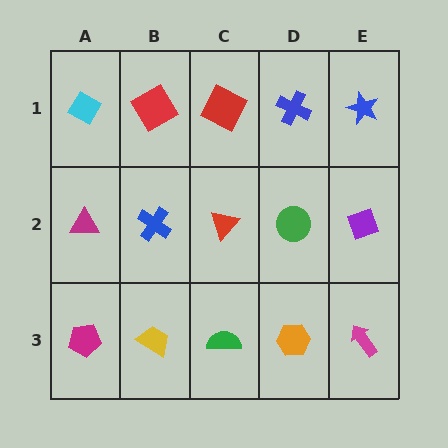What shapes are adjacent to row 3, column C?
A red triangle (row 2, column C), a yellow trapezoid (row 3, column B), an orange hexagon (row 3, column D).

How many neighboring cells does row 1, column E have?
2.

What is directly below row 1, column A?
A magenta triangle.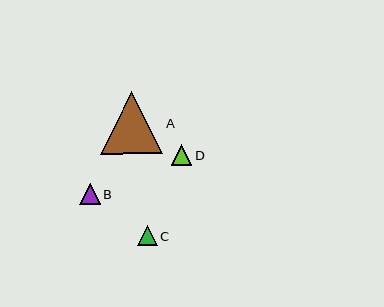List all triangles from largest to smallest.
From largest to smallest: A, B, D, C.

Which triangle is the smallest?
Triangle C is the smallest with a size of approximately 20 pixels.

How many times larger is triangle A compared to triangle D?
Triangle A is approximately 3.0 times the size of triangle D.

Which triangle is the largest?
Triangle A is the largest with a size of approximately 62 pixels.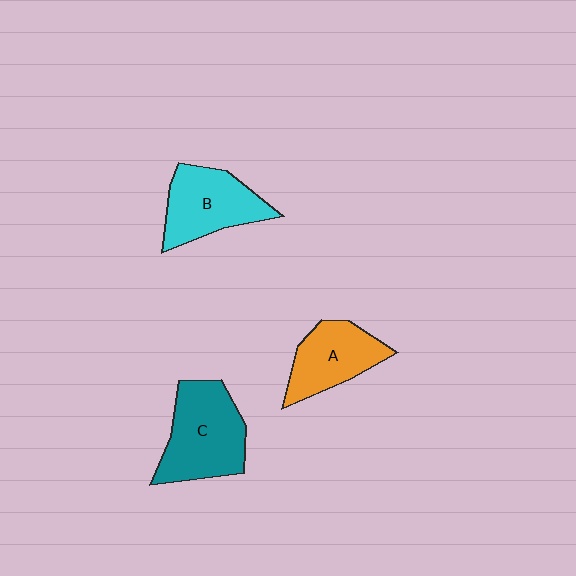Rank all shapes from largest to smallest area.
From largest to smallest: C (teal), B (cyan), A (orange).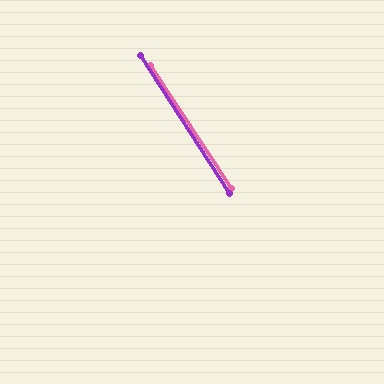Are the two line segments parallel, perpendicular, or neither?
Parallel — their directions differ by only 0.3°.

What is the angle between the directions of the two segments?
Approximately 0 degrees.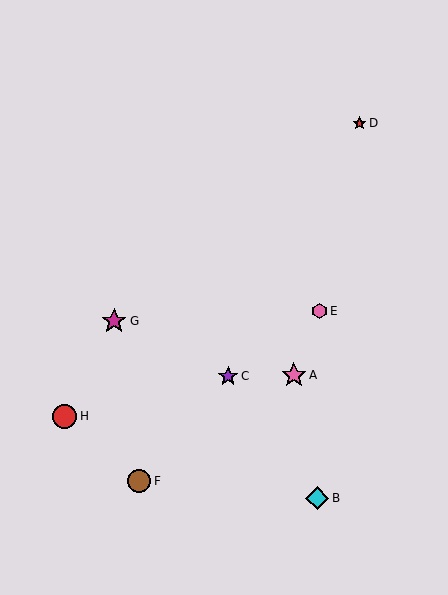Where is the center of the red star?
The center of the red star is at (359, 123).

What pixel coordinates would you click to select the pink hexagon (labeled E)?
Click at (320, 311) to select the pink hexagon E.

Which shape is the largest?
The pink star (labeled A) is the largest.